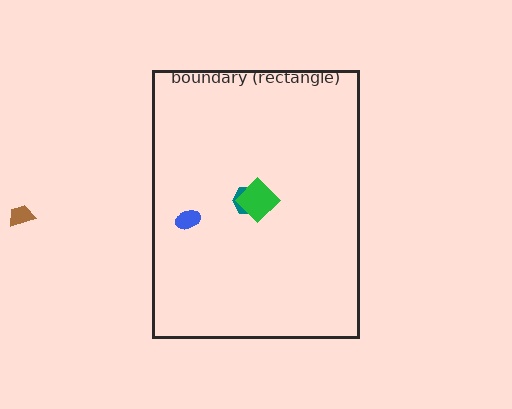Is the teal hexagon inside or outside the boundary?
Inside.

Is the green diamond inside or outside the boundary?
Inside.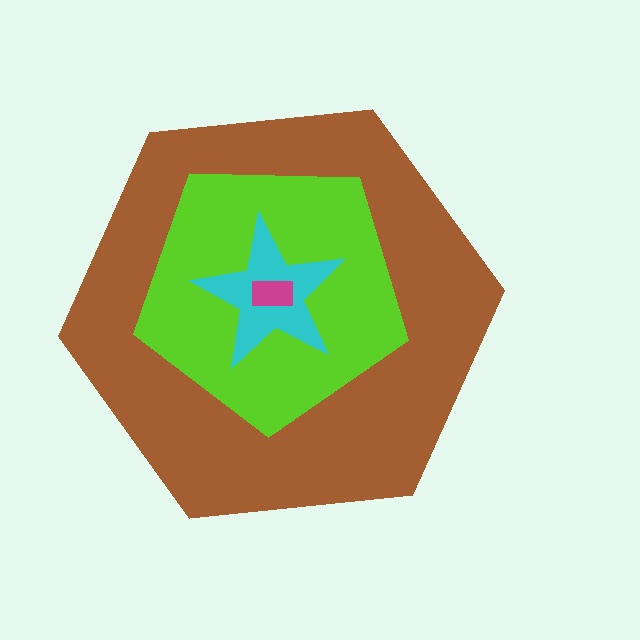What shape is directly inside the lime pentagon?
The cyan star.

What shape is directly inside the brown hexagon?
The lime pentagon.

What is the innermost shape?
The magenta rectangle.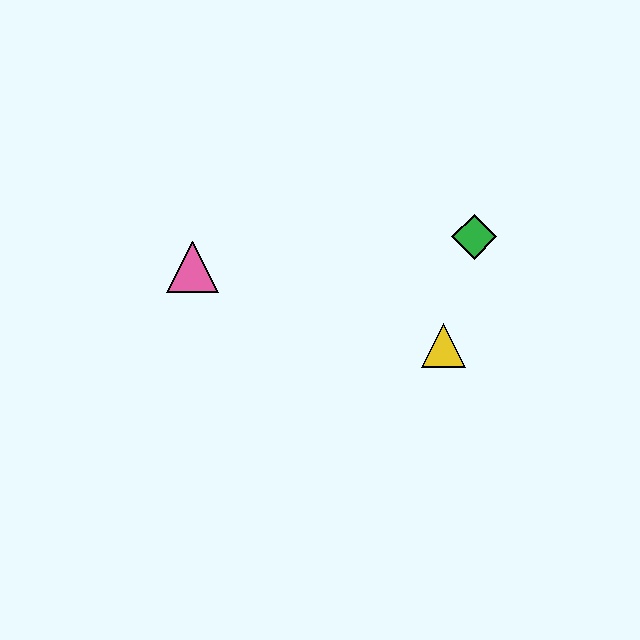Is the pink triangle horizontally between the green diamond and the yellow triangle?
No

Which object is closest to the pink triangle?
The yellow triangle is closest to the pink triangle.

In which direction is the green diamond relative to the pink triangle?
The green diamond is to the right of the pink triangle.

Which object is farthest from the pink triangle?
The green diamond is farthest from the pink triangle.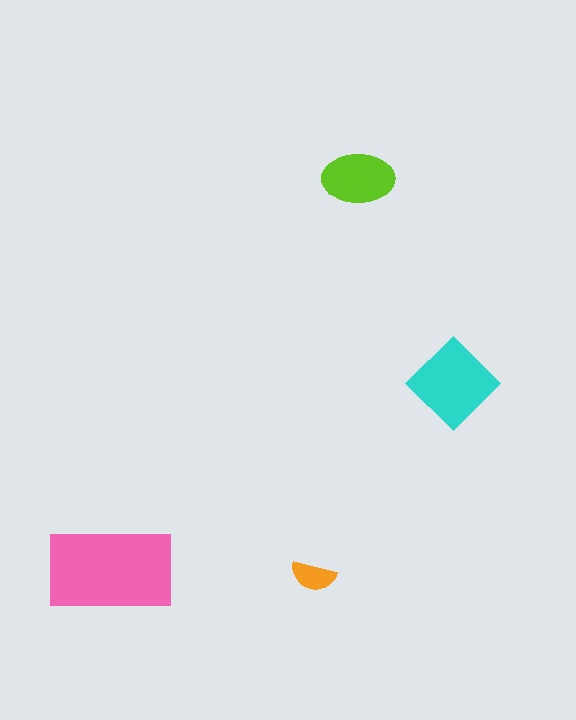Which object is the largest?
The pink rectangle.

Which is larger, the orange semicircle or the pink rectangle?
The pink rectangle.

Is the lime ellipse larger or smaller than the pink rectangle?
Smaller.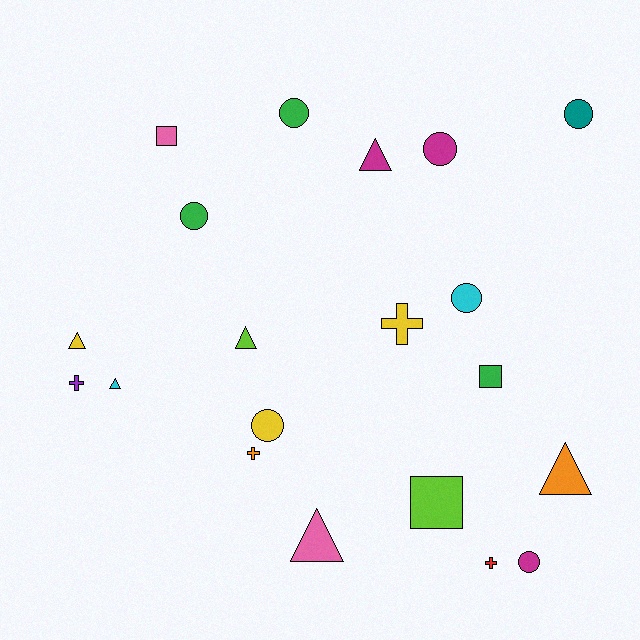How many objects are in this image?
There are 20 objects.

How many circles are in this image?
There are 7 circles.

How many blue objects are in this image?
There are no blue objects.